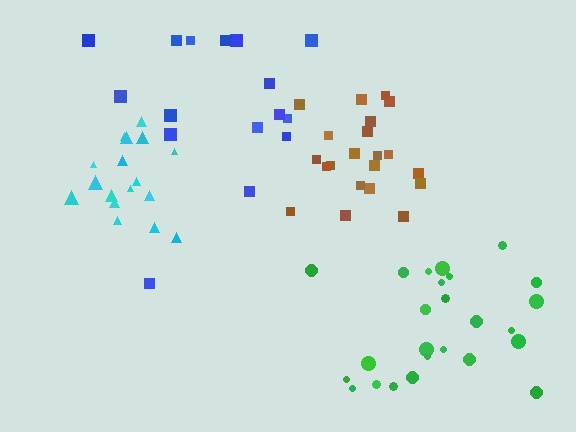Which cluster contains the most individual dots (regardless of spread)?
Green (25).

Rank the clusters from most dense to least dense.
brown, cyan, green, blue.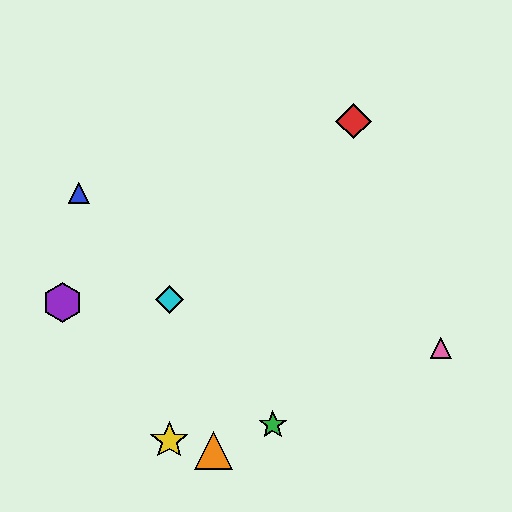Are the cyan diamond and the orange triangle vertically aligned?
No, the cyan diamond is at x≈169 and the orange triangle is at x≈213.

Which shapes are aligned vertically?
The yellow star, the cyan diamond are aligned vertically.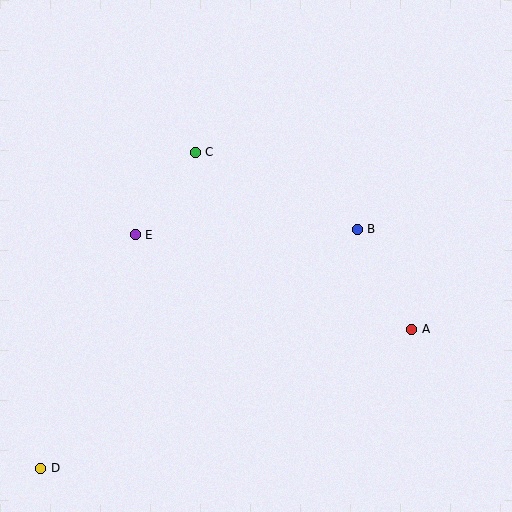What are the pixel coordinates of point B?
Point B is at (357, 230).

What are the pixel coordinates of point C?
Point C is at (195, 152).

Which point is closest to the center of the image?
Point B at (357, 230) is closest to the center.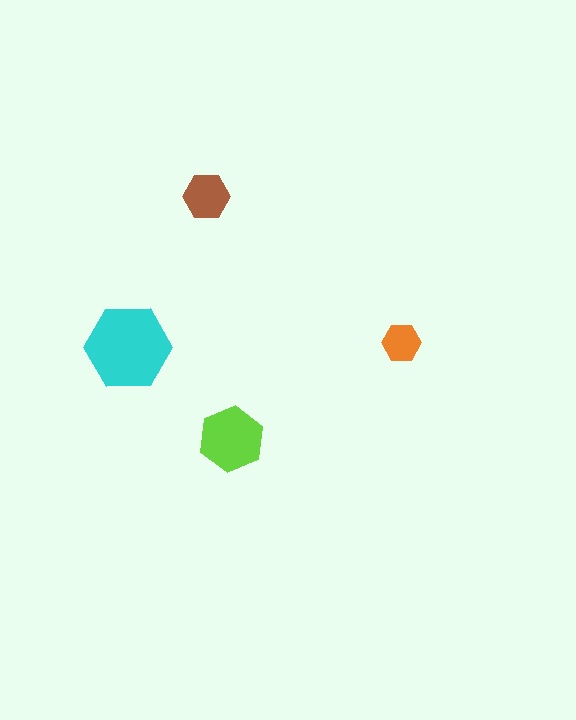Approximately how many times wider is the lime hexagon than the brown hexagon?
About 1.5 times wider.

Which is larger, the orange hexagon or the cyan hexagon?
The cyan one.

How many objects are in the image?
There are 4 objects in the image.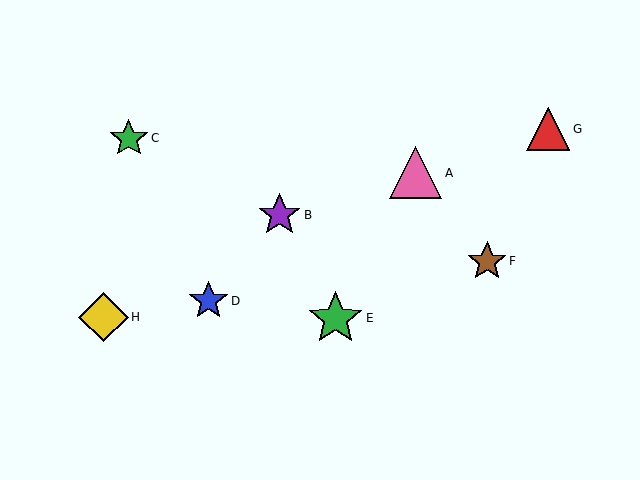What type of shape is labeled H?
Shape H is a yellow diamond.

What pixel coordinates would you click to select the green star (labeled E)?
Click at (335, 318) to select the green star E.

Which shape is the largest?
The green star (labeled E) is the largest.